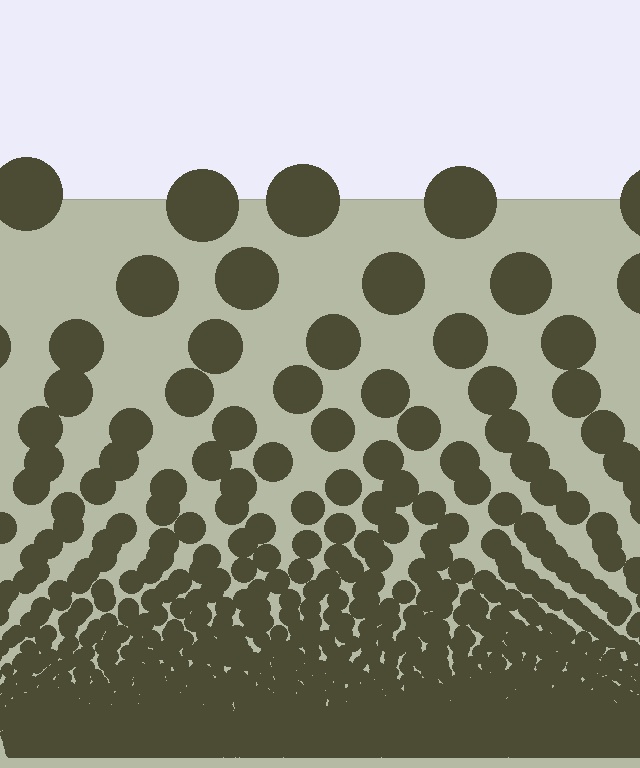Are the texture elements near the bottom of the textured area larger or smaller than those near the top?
Smaller. The gradient is inverted — elements near the bottom are smaller and denser.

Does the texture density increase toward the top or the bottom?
Density increases toward the bottom.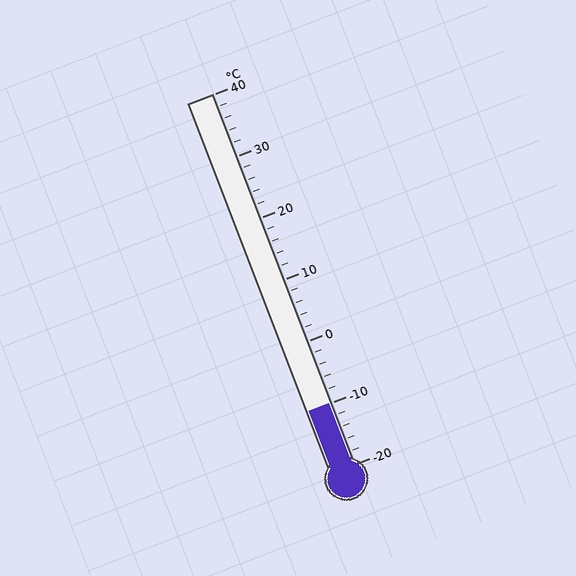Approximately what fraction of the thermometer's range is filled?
The thermometer is filled to approximately 15% of its range.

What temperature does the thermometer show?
The thermometer shows approximately -10°C.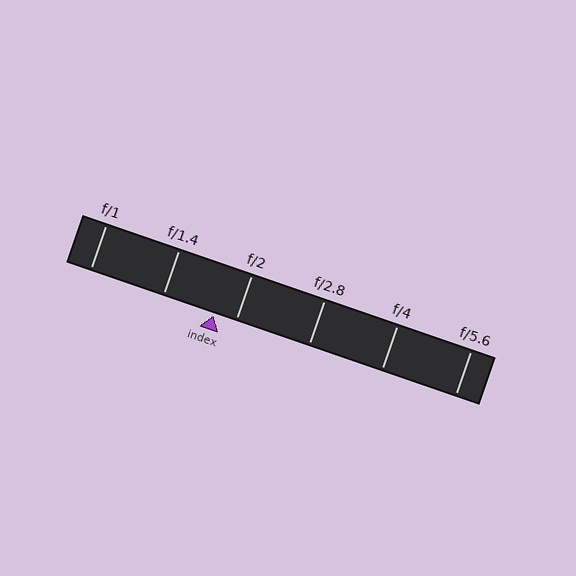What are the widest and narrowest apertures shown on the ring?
The widest aperture shown is f/1 and the narrowest is f/5.6.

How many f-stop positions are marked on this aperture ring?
There are 6 f-stop positions marked.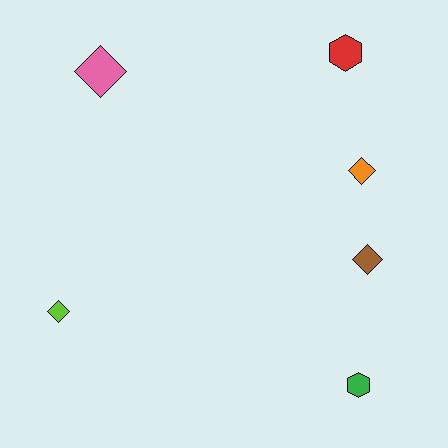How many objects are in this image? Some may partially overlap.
There are 6 objects.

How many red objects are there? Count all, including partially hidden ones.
There is 1 red object.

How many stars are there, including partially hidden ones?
There are no stars.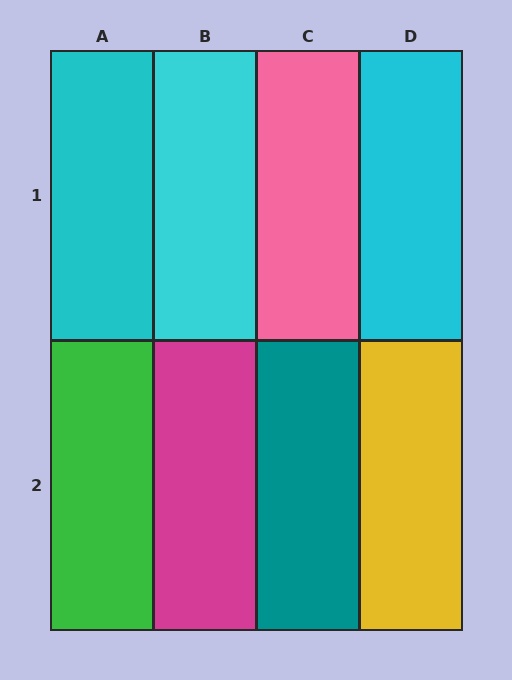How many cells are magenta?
1 cell is magenta.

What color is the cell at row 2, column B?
Magenta.